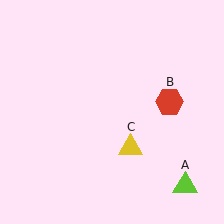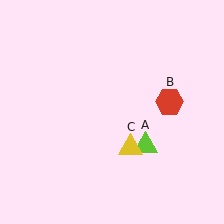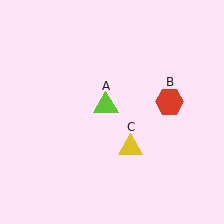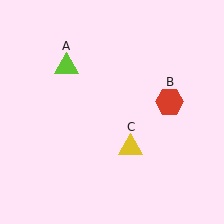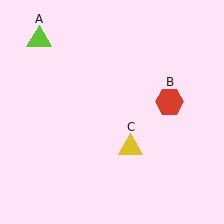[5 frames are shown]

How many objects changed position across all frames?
1 object changed position: lime triangle (object A).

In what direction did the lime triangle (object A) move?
The lime triangle (object A) moved up and to the left.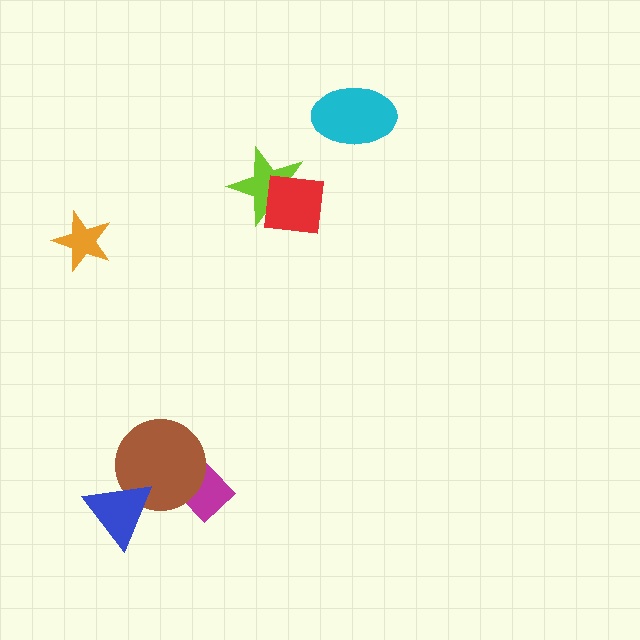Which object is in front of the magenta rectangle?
The brown circle is in front of the magenta rectangle.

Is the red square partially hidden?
No, no other shape covers it.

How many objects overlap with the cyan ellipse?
0 objects overlap with the cyan ellipse.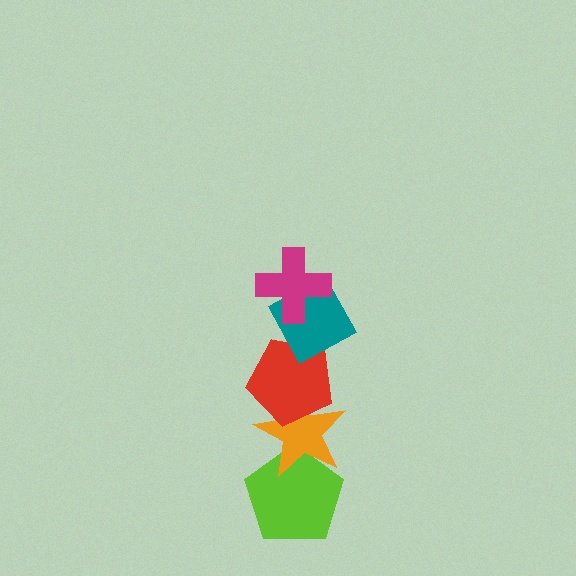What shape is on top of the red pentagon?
The teal diamond is on top of the red pentagon.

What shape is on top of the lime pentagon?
The orange star is on top of the lime pentagon.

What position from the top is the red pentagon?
The red pentagon is 3rd from the top.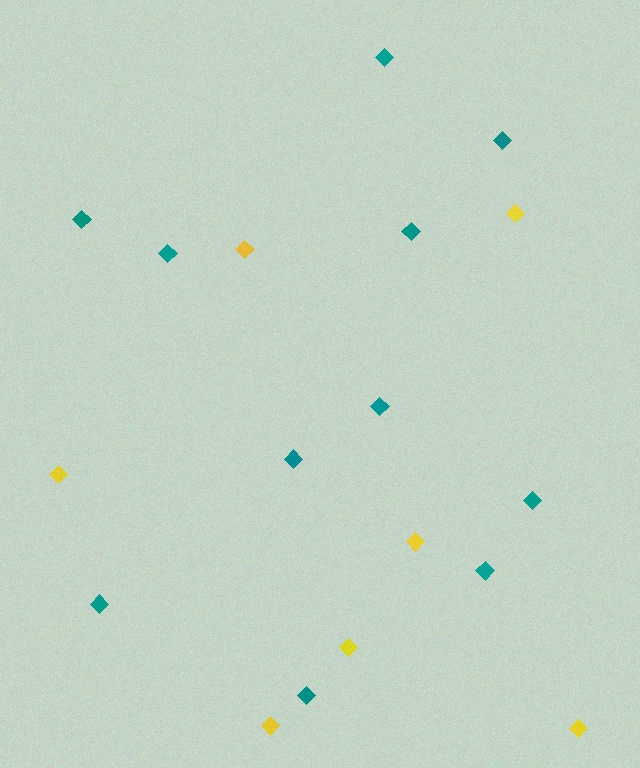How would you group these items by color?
There are 2 groups: one group of yellow diamonds (7) and one group of teal diamonds (11).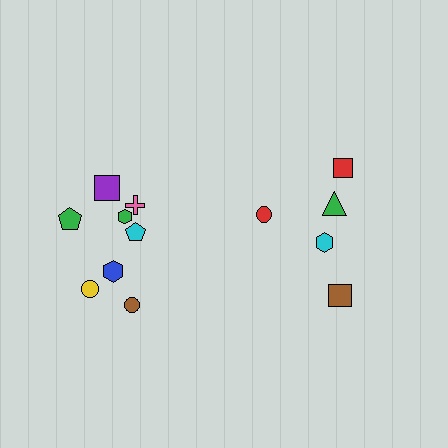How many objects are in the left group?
There are 8 objects.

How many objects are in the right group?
There are 5 objects.